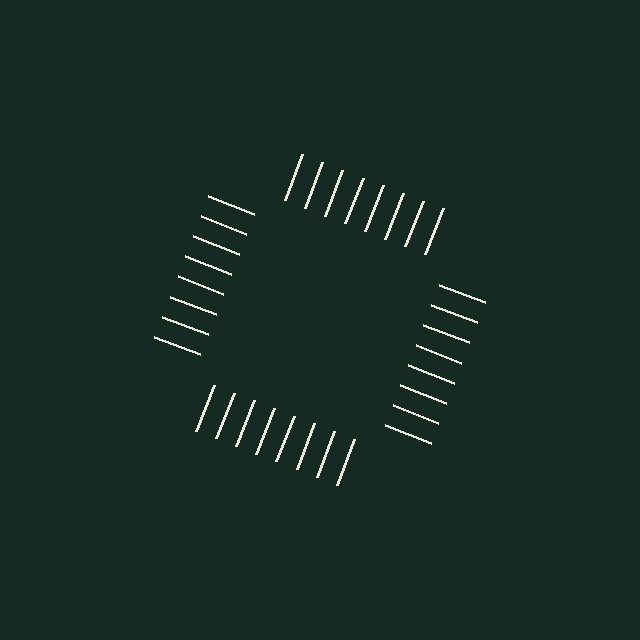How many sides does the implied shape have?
4 sides — the line-ends trace a square.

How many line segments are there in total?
32 — 8 along each of the 4 edges.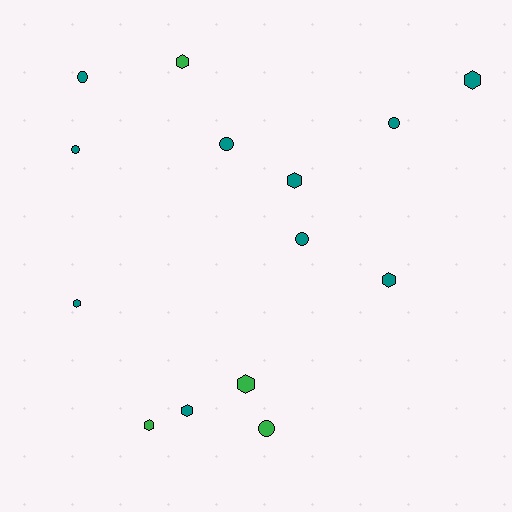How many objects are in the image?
There are 14 objects.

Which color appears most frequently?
Teal, with 10 objects.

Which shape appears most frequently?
Hexagon, with 8 objects.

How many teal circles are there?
There are 5 teal circles.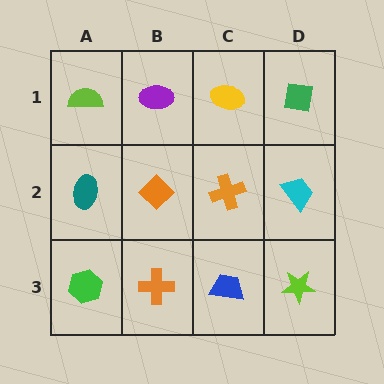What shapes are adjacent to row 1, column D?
A cyan trapezoid (row 2, column D), a yellow ellipse (row 1, column C).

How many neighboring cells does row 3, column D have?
2.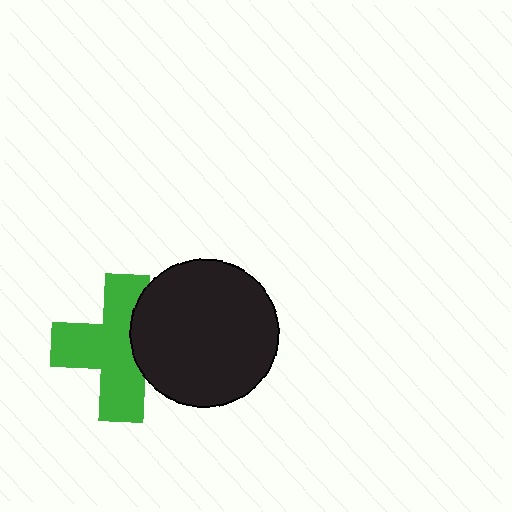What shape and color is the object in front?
The object in front is a black circle.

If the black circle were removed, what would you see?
You would see the complete green cross.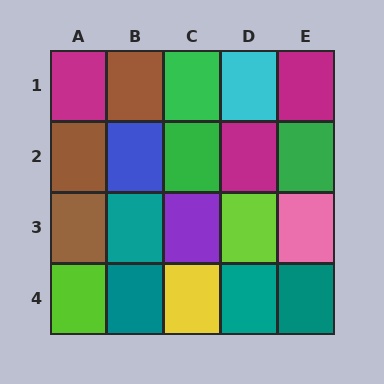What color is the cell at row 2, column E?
Green.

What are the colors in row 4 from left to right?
Lime, teal, yellow, teal, teal.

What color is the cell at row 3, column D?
Lime.